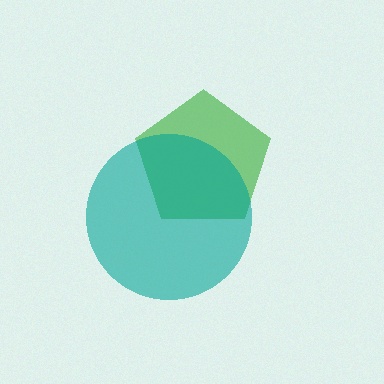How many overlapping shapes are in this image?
There are 2 overlapping shapes in the image.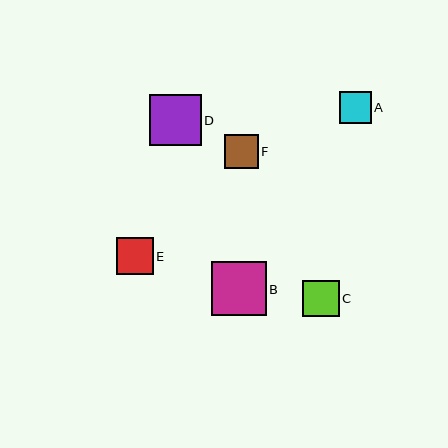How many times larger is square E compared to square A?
Square E is approximately 1.1 times the size of square A.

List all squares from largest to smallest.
From largest to smallest: B, D, E, C, F, A.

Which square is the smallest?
Square A is the smallest with a size of approximately 32 pixels.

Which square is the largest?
Square B is the largest with a size of approximately 55 pixels.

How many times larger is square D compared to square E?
Square D is approximately 1.4 times the size of square E.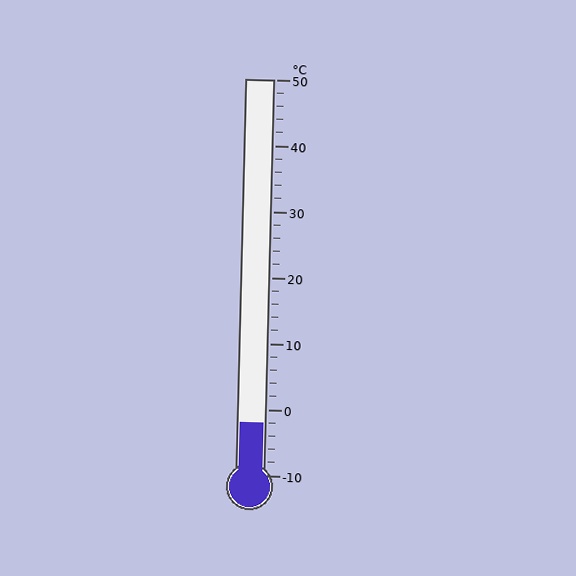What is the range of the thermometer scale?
The thermometer scale ranges from -10°C to 50°C.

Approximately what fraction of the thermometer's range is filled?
The thermometer is filled to approximately 15% of its range.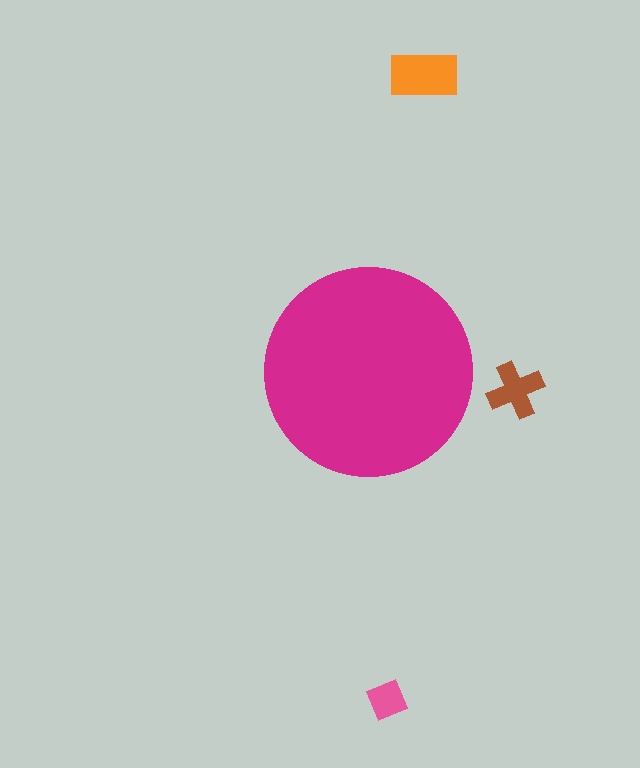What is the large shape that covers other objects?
A magenta circle.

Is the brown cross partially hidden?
No, the brown cross is fully visible.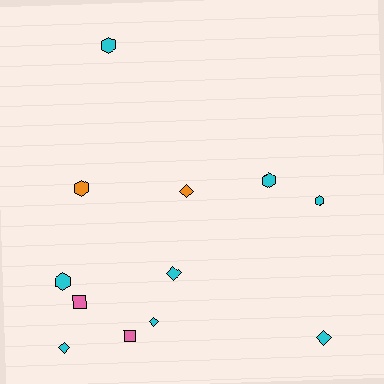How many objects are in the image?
There are 12 objects.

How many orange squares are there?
There are no orange squares.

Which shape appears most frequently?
Diamond, with 5 objects.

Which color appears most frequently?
Cyan, with 8 objects.